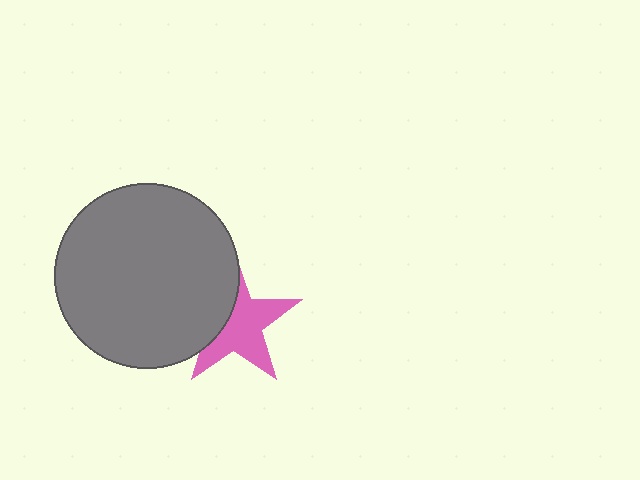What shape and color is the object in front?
The object in front is a gray circle.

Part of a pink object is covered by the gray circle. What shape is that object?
It is a star.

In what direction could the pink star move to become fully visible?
The pink star could move right. That would shift it out from behind the gray circle entirely.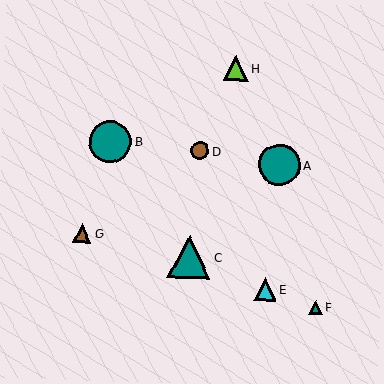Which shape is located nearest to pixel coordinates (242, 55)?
The lime triangle (labeled H) at (236, 68) is nearest to that location.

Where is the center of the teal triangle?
The center of the teal triangle is at (316, 308).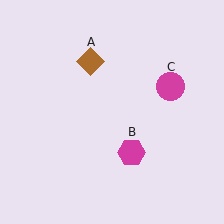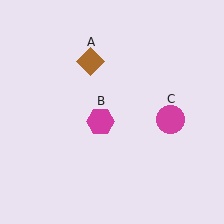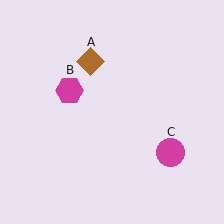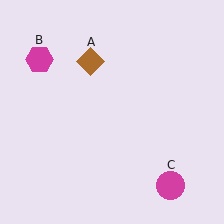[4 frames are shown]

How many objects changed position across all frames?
2 objects changed position: magenta hexagon (object B), magenta circle (object C).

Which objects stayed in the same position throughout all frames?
Brown diamond (object A) remained stationary.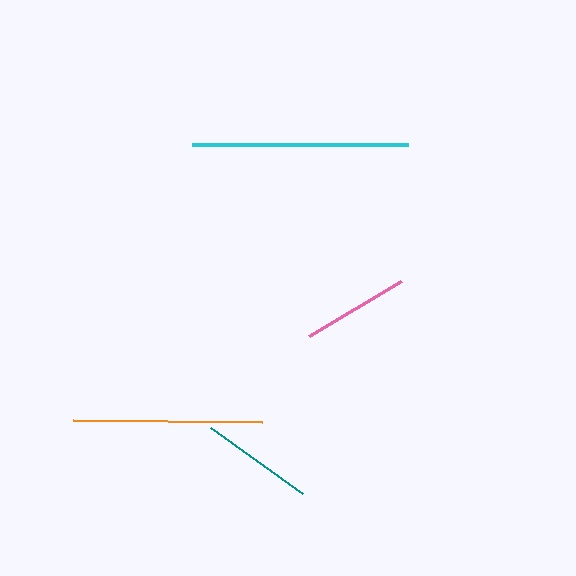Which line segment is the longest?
The cyan line is the longest at approximately 216 pixels.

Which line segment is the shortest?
The pink line is the shortest at approximately 107 pixels.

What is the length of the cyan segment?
The cyan segment is approximately 216 pixels long.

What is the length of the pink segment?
The pink segment is approximately 107 pixels long.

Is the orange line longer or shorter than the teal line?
The orange line is longer than the teal line.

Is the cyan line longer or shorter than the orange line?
The cyan line is longer than the orange line.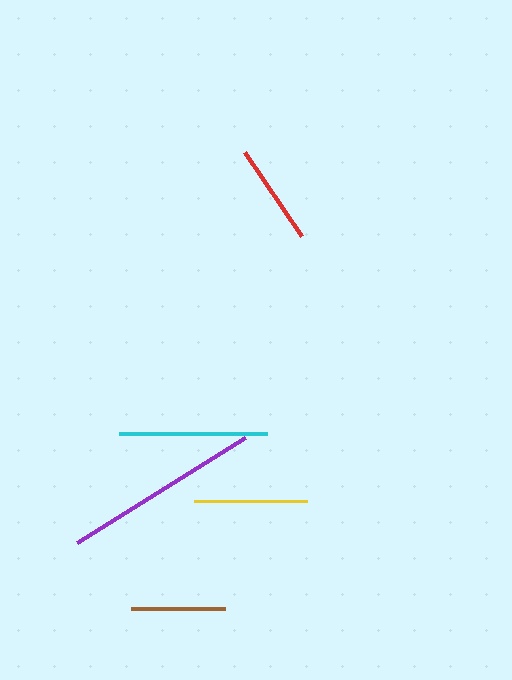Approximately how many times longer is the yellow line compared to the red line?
The yellow line is approximately 1.1 times the length of the red line.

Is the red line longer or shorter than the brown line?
The red line is longer than the brown line.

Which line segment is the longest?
The purple line is the longest at approximately 198 pixels.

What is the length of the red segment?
The red segment is approximately 101 pixels long.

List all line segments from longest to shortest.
From longest to shortest: purple, cyan, yellow, red, brown.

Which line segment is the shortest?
The brown line is the shortest at approximately 94 pixels.